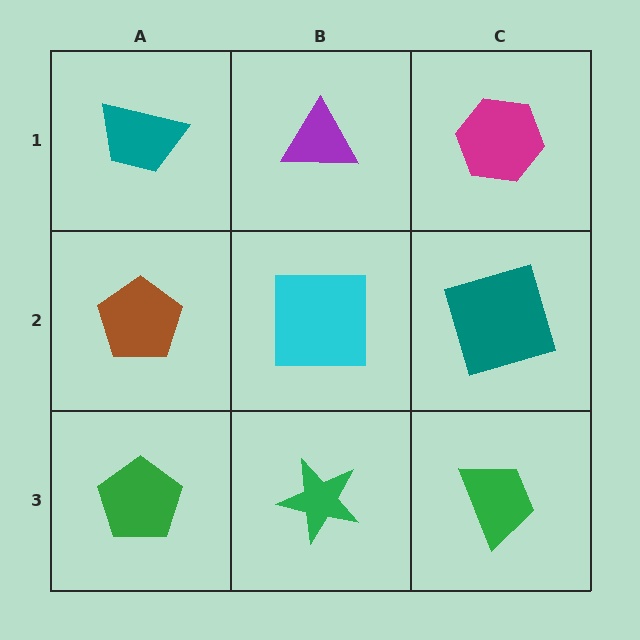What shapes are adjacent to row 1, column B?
A cyan square (row 2, column B), a teal trapezoid (row 1, column A), a magenta hexagon (row 1, column C).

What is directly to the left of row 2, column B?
A brown pentagon.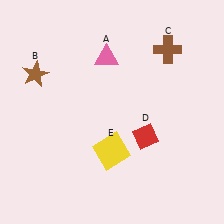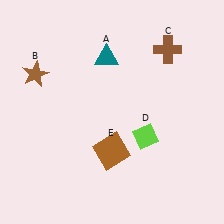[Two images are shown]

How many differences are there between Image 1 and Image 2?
There are 3 differences between the two images.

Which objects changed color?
A changed from pink to teal. D changed from red to lime. E changed from yellow to brown.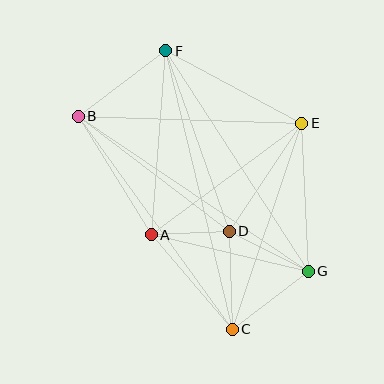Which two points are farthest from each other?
Points C and F are farthest from each other.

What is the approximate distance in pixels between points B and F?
The distance between B and F is approximately 109 pixels.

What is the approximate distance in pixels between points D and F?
The distance between D and F is approximately 191 pixels.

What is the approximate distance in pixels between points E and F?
The distance between E and F is approximately 154 pixels.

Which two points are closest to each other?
Points A and D are closest to each other.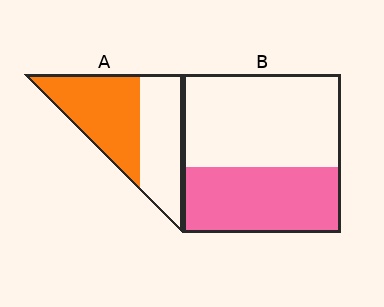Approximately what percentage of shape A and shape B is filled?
A is approximately 55% and B is approximately 40%.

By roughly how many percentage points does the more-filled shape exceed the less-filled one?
By roughly 10 percentage points (A over B).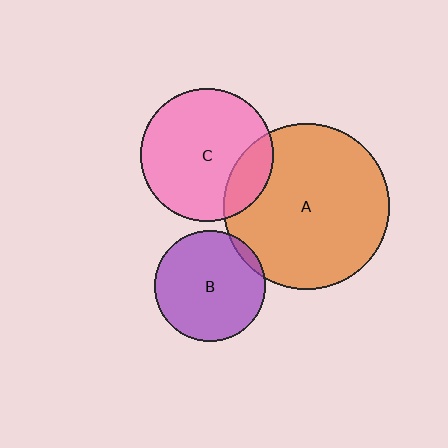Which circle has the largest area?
Circle A (orange).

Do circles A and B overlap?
Yes.